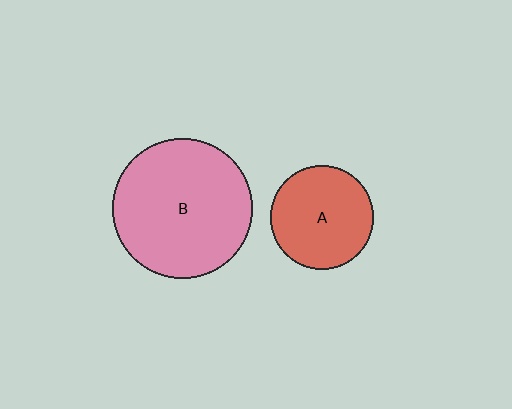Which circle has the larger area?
Circle B (pink).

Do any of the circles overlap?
No, none of the circles overlap.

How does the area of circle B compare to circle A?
Approximately 1.8 times.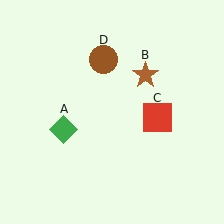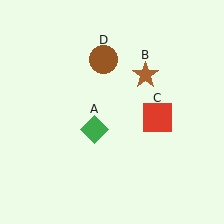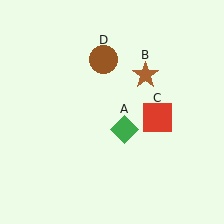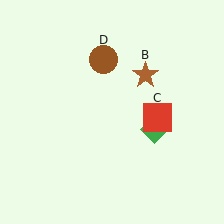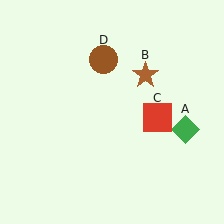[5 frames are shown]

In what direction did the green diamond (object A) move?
The green diamond (object A) moved right.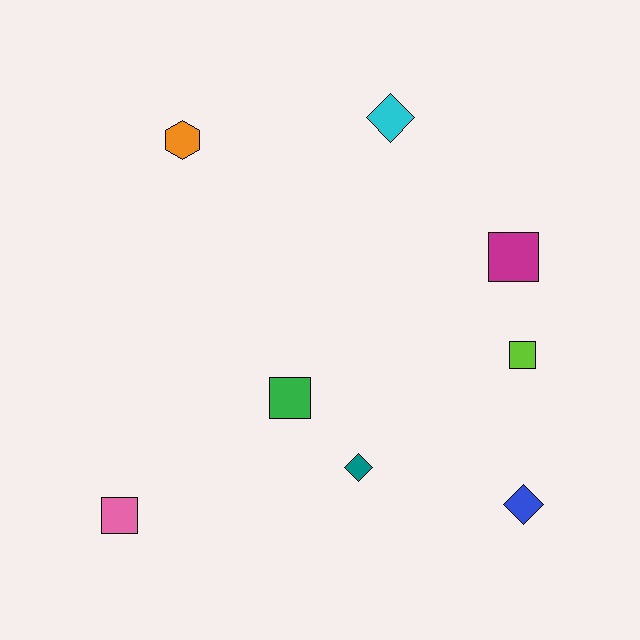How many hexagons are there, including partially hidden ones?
There is 1 hexagon.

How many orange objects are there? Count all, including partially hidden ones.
There is 1 orange object.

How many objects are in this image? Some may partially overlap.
There are 8 objects.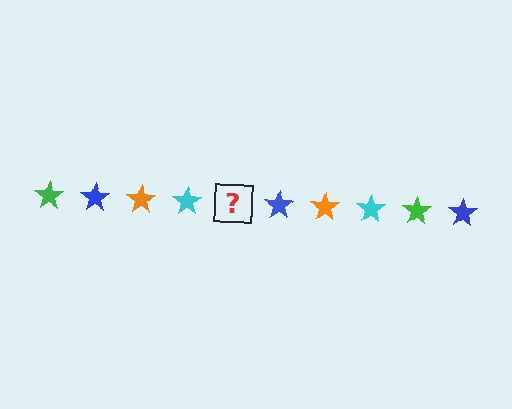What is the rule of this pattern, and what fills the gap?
The rule is that the pattern cycles through green, blue, orange, cyan stars. The gap should be filled with a green star.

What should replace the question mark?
The question mark should be replaced with a green star.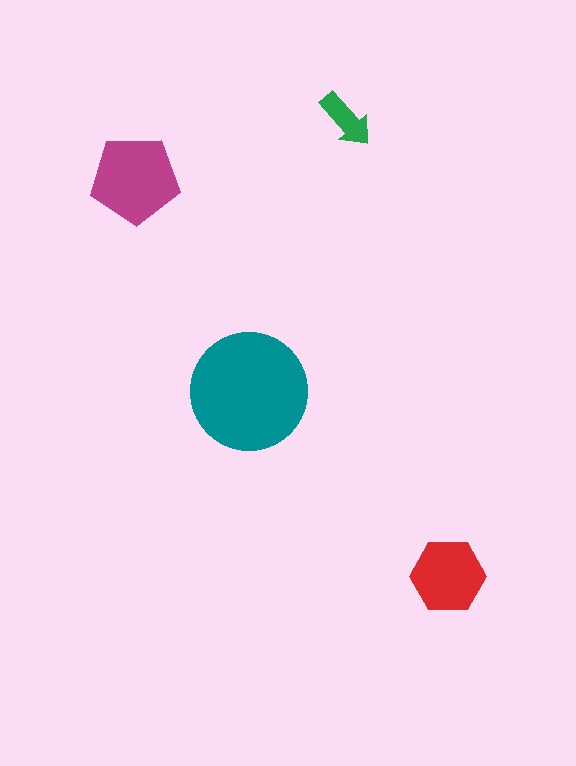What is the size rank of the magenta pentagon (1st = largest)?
2nd.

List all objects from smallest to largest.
The green arrow, the red hexagon, the magenta pentagon, the teal circle.